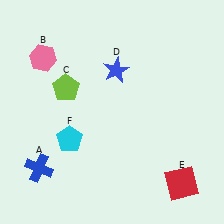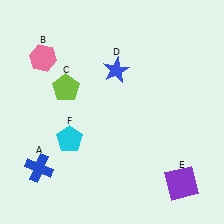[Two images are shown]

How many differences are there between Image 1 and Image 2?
There is 1 difference between the two images.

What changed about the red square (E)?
In Image 1, E is red. In Image 2, it changed to purple.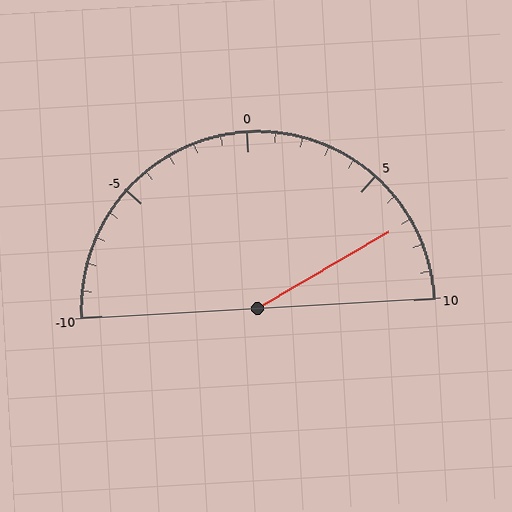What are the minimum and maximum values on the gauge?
The gauge ranges from -10 to 10.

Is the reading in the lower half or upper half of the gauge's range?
The reading is in the upper half of the range (-10 to 10).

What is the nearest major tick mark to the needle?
The nearest major tick mark is 5.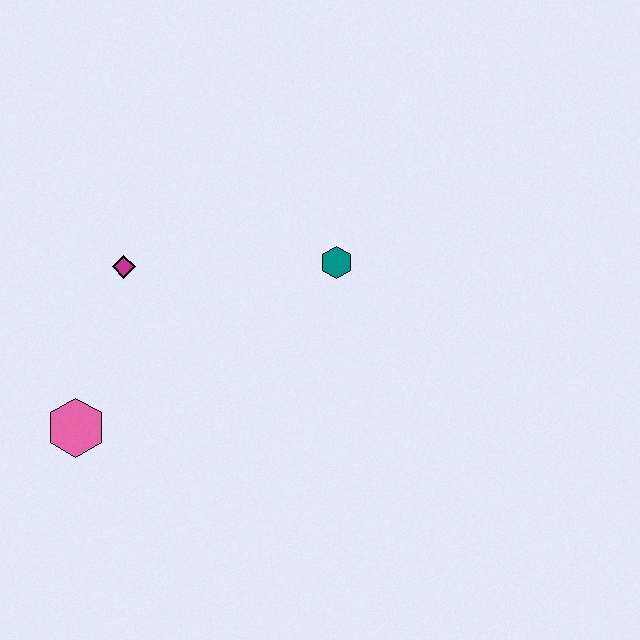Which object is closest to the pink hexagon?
The magenta diamond is closest to the pink hexagon.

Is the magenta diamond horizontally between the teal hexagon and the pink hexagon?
Yes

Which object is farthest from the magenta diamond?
The teal hexagon is farthest from the magenta diamond.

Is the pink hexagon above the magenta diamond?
No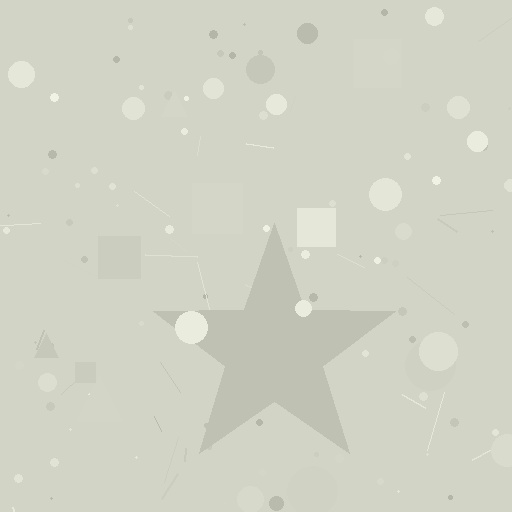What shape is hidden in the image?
A star is hidden in the image.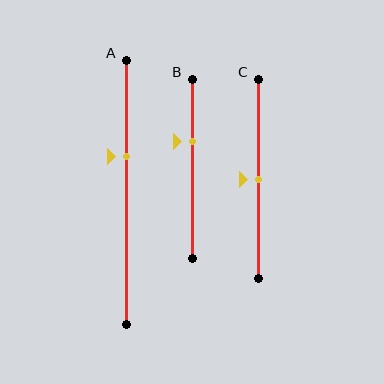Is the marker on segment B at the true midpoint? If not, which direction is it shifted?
No, the marker on segment B is shifted upward by about 15% of the segment length.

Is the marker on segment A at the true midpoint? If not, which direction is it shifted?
No, the marker on segment A is shifted upward by about 13% of the segment length.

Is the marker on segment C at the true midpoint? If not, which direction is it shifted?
Yes, the marker on segment C is at the true midpoint.